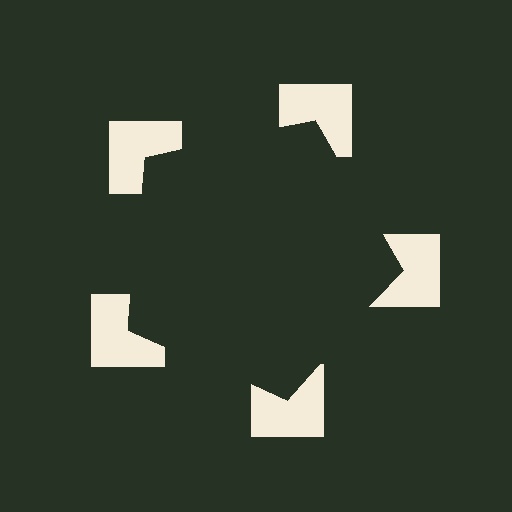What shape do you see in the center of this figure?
An illusory pentagon — its edges are inferred from the aligned wedge cuts in the notched squares, not physically drawn.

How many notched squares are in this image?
There are 5 — one at each vertex of the illusory pentagon.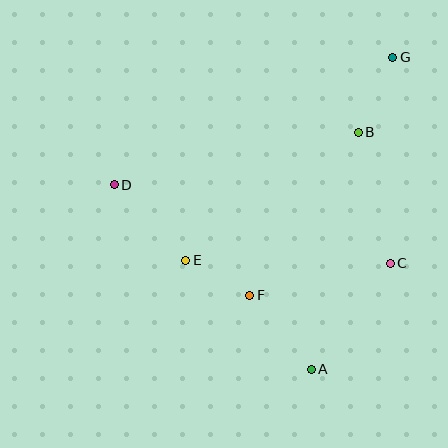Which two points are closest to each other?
Points E and F are closest to each other.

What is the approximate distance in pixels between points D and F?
The distance between D and F is approximately 175 pixels.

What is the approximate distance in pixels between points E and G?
The distance between E and G is approximately 290 pixels.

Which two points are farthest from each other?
Points A and G are farthest from each other.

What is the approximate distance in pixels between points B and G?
The distance between B and G is approximately 82 pixels.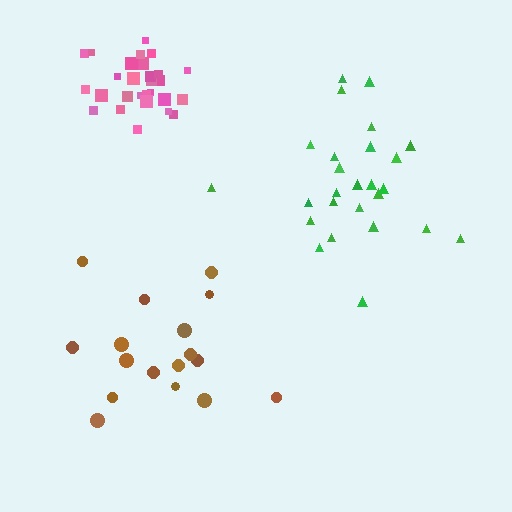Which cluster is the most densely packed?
Pink.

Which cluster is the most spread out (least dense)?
Brown.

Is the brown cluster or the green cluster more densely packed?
Green.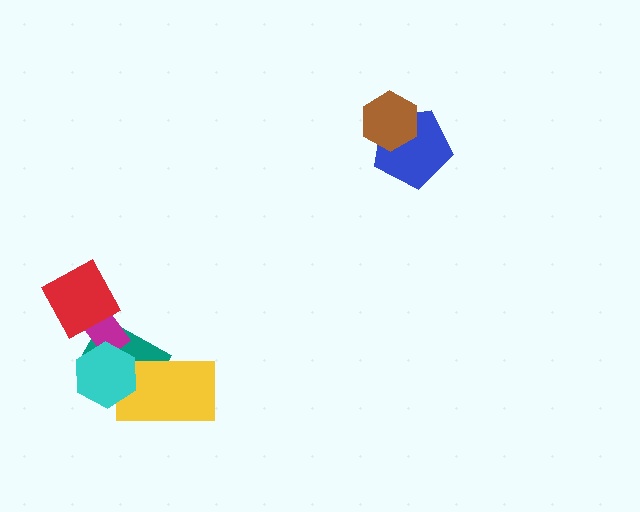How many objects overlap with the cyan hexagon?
3 objects overlap with the cyan hexagon.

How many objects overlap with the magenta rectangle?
3 objects overlap with the magenta rectangle.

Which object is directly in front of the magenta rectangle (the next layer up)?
The red diamond is directly in front of the magenta rectangle.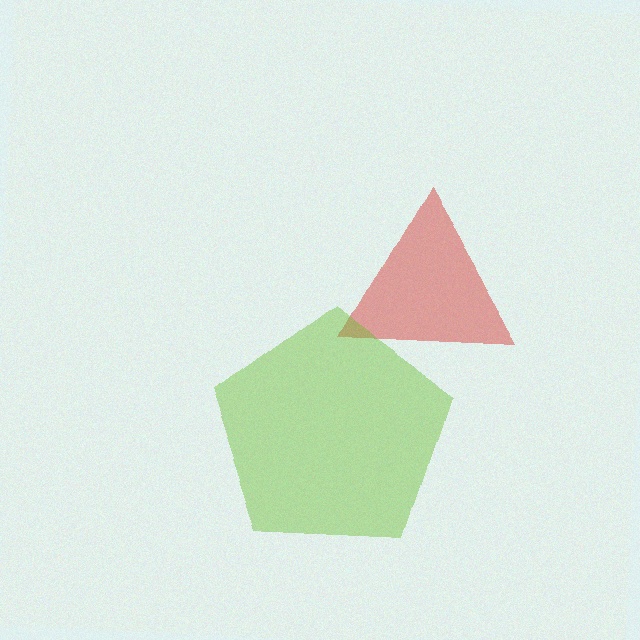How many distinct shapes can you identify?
There are 2 distinct shapes: a red triangle, a lime pentagon.